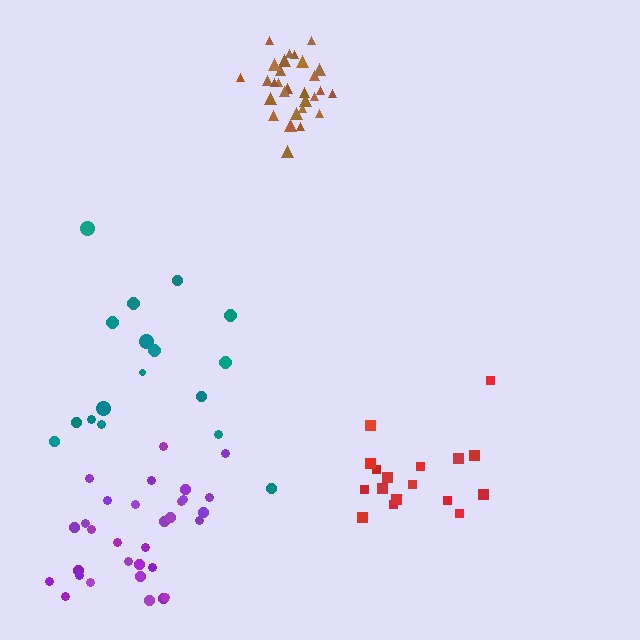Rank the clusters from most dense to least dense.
brown, purple, red, teal.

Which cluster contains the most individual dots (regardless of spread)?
Purple (31).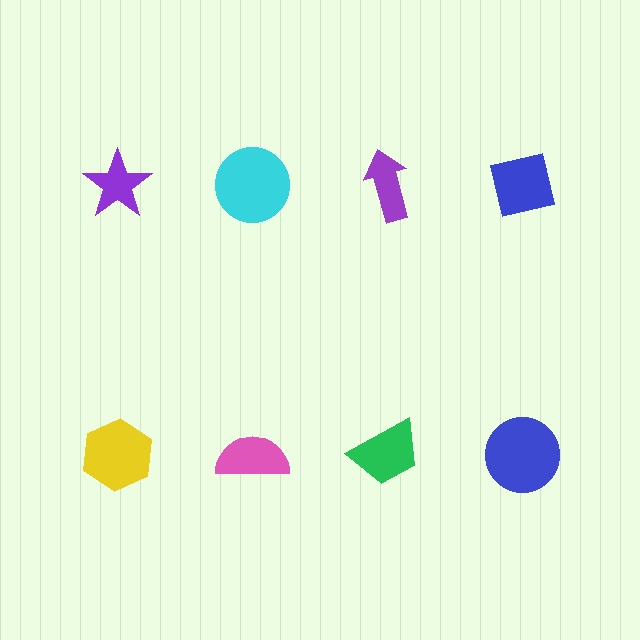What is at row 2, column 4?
A blue circle.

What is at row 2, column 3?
A green trapezoid.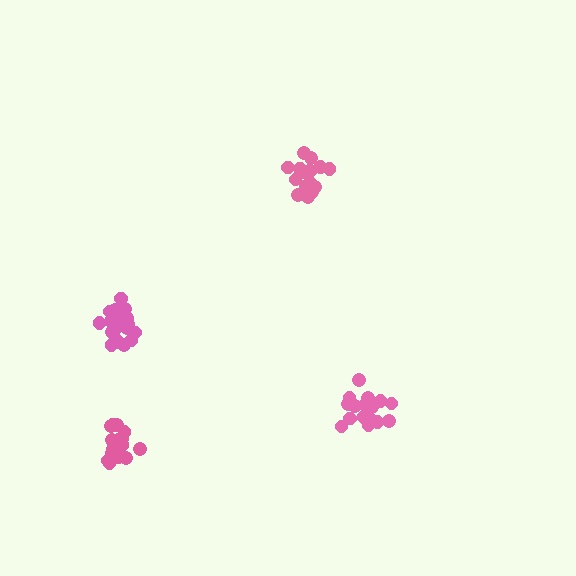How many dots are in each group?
Group 1: 18 dots, Group 2: 20 dots, Group 3: 19 dots, Group 4: 17 dots (74 total).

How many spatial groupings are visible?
There are 4 spatial groupings.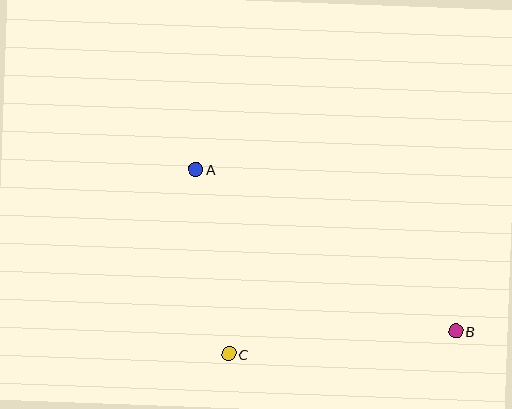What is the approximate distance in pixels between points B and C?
The distance between B and C is approximately 228 pixels.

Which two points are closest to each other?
Points A and C are closest to each other.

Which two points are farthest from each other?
Points A and B are farthest from each other.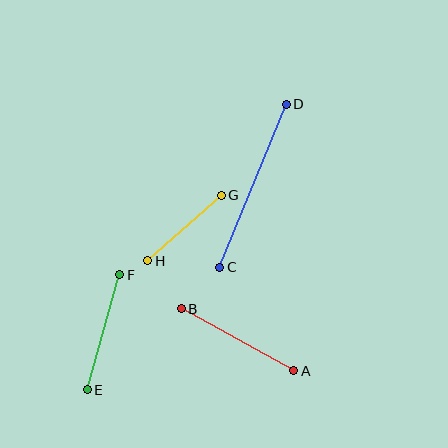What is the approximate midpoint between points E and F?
The midpoint is at approximately (103, 332) pixels.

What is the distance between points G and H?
The distance is approximately 98 pixels.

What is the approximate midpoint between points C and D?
The midpoint is at approximately (253, 186) pixels.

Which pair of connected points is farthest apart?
Points C and D are farthest apart.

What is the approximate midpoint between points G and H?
The midpoint is at approximately (184, 228) pixels.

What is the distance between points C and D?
The distance is approximately 176 pixels.